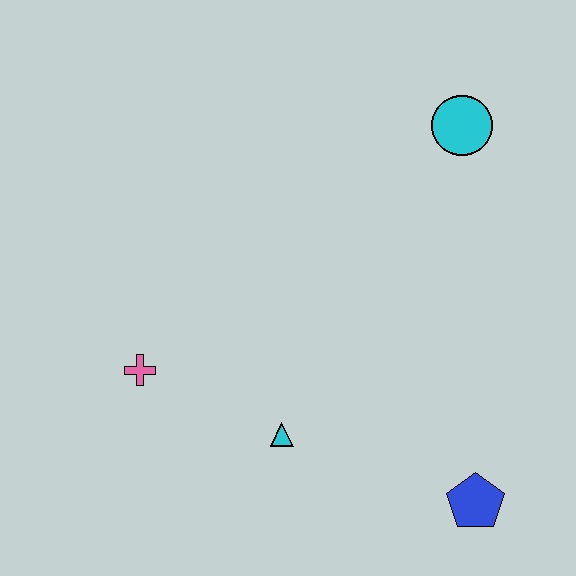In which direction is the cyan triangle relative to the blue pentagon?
The cyan triangle is to the left of the blue pentagon.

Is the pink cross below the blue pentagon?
No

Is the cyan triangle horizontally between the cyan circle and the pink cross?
Yes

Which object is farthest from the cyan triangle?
The cyan circle is farthest from the cyan triangle.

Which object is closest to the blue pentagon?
The cyan triangle is closest to the blue pentagon.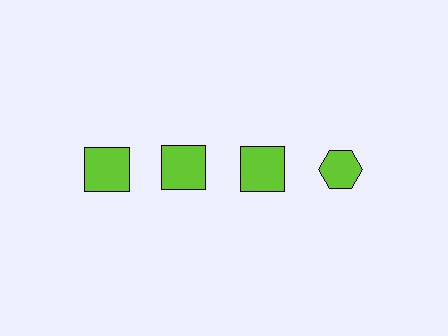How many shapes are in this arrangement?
There are 4 shapes arranged in a grid pattern.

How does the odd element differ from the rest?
It has a different shape: hexagon instead of square.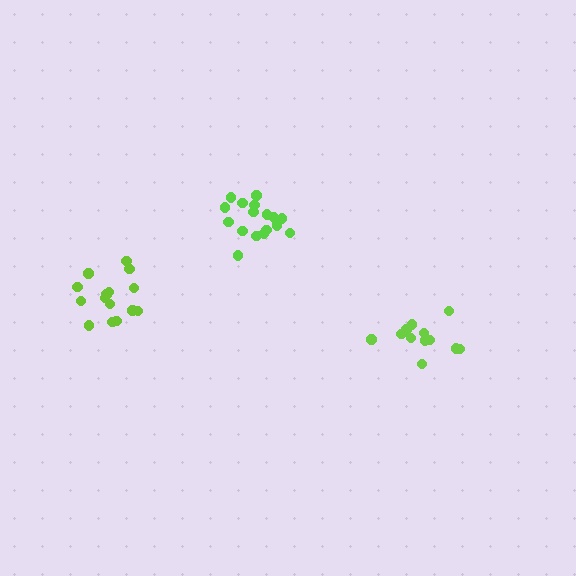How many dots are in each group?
Group 1: 12 dots, Group 2: 17 dots, Group 3: 15 dots (44 total).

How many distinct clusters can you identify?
There are 3 distinct clusters.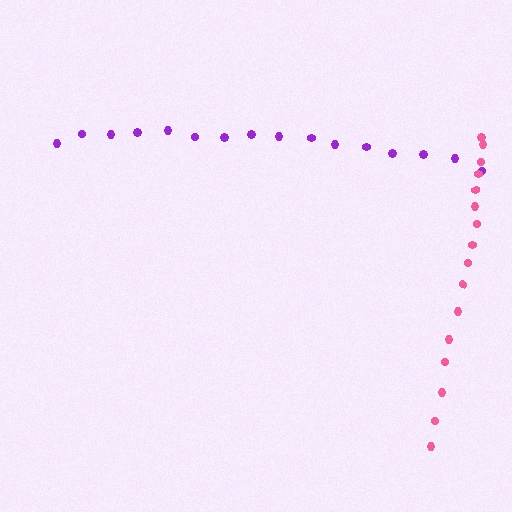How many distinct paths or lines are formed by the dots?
There are 2 distinct paths.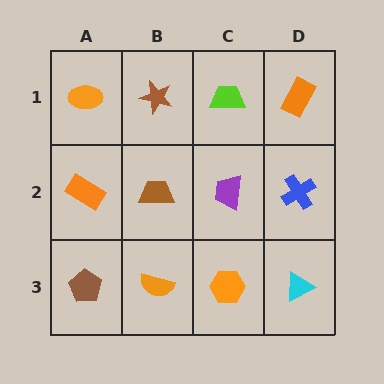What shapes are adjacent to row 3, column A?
An orange rectangle (row 2, column A), an orange semicircle (row 3, column B).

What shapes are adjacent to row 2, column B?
A brown star (row 1, column B), an orange semicircle (row 3, column B), an orange rectangle (row 2, column A), a purple trapezoid (row 2, column C).